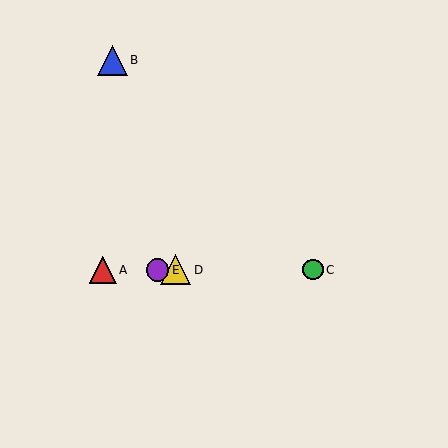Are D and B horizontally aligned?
No, D is at y≈270 and B is at y≈60.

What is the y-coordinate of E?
Object E is at y≈270.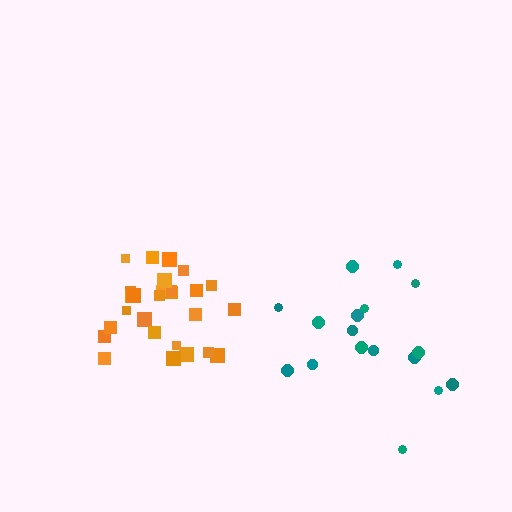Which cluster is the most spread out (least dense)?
Teal.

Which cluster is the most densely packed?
Orange.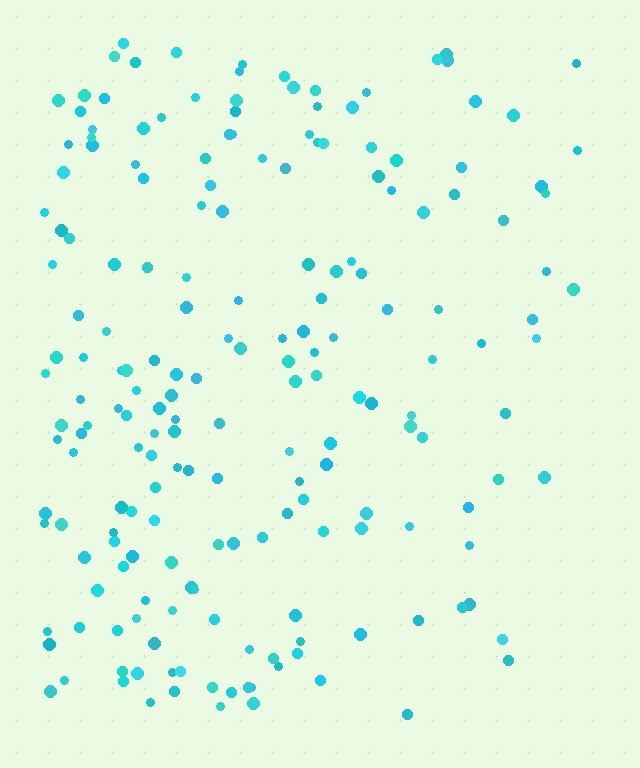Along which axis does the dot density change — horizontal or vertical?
Horizontal.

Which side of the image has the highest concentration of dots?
The left.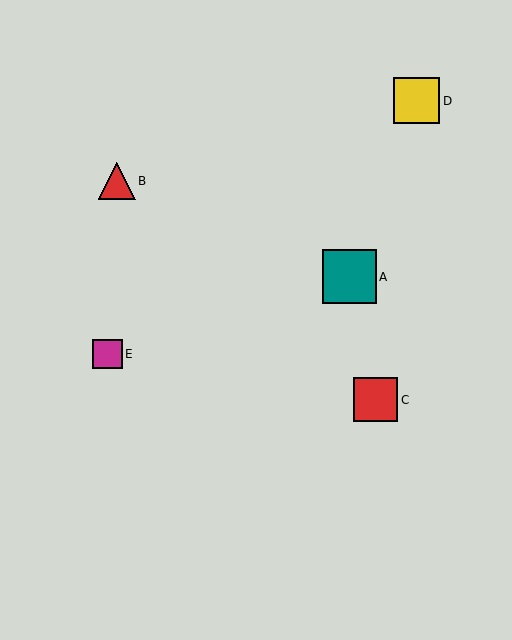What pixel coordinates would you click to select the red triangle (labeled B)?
Click at (117, 181) to select the red triangle B.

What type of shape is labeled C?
Shape C is a red square.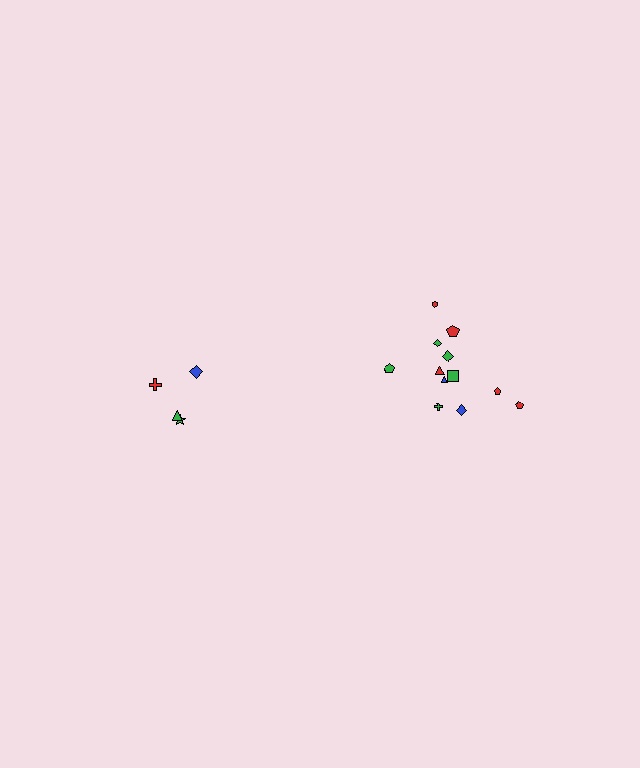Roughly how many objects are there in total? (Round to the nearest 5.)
Roughly 15 objects in total.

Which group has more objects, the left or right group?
The right group.